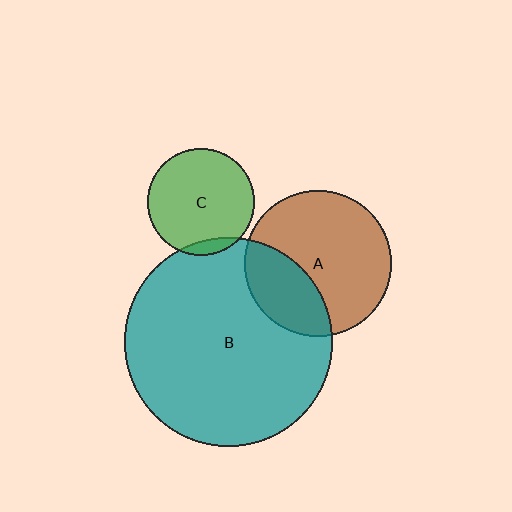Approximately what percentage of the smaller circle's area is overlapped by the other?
Approximately 30%.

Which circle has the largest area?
Circle B (teal).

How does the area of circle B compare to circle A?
Approximately 2.0 times.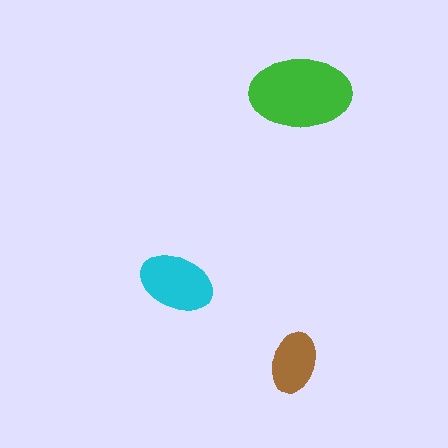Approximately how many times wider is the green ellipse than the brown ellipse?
About 1.5 times wider.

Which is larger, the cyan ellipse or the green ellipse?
The green one.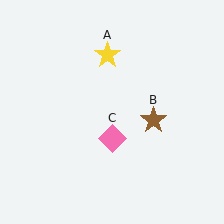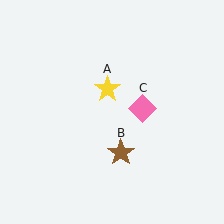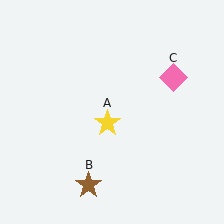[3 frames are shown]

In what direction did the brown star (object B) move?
The brown star (object B) moved down and to the left.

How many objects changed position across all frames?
3 objects changed position: yellow star (object A), brown star (object B), pink diamond (object C).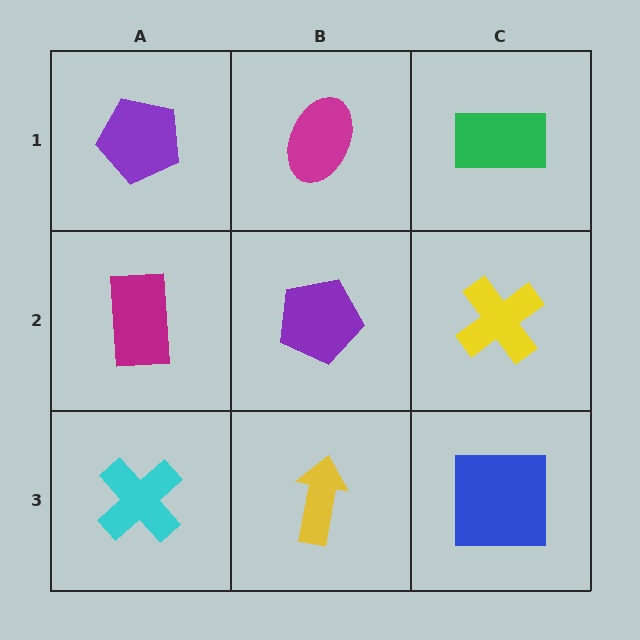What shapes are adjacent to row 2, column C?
A green rectangle (row 1, column C), a blue square (row 3, column C), a purple pentagon (row 2, column B).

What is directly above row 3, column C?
A yellow cross.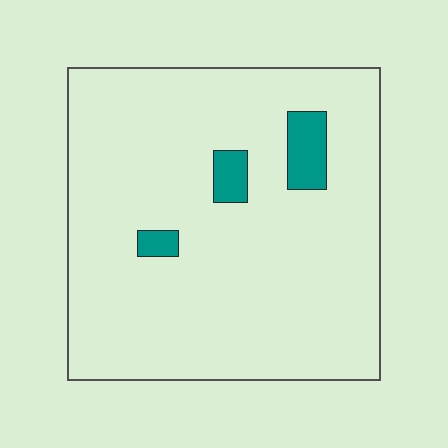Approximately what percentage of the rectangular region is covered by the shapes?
Approximately 5%.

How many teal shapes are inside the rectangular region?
3.